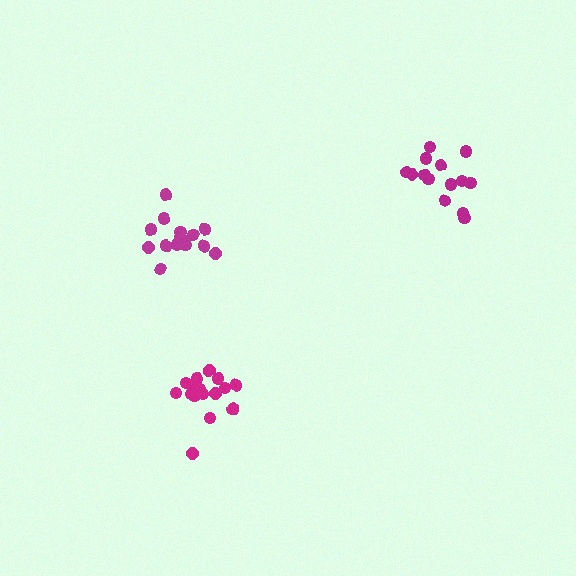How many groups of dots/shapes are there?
There are 3 groups.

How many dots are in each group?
Group 1: 14 dots, Group 2: 15 dots, Group 3: 17 dots (46 total).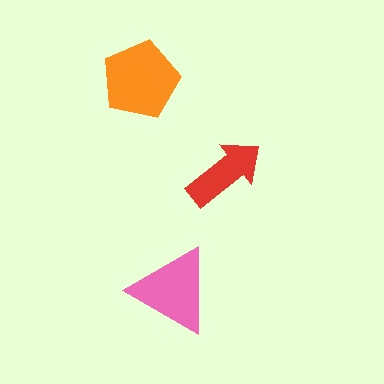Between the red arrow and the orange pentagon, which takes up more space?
The orange pentagon.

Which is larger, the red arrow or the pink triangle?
The pink triangle.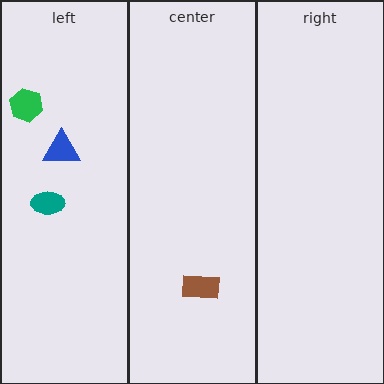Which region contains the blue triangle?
The left region.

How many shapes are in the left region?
3.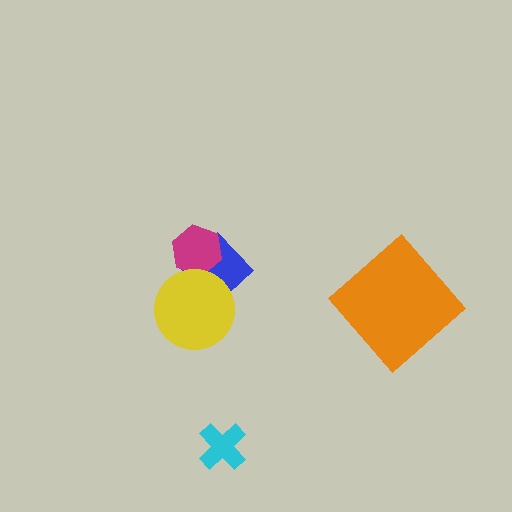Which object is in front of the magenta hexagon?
The yellow circle is in front of the magenta hexagon.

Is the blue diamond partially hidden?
Yes, it is partially covered by another shape.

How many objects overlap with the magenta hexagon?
2 objects overlap with the magenta hexagon.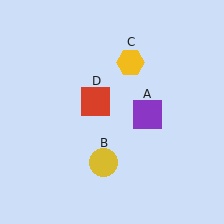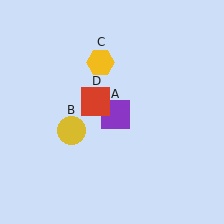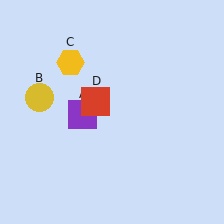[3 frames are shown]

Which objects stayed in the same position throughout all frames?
Red square (object D) remained stationary.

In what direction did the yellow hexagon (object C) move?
The yellow hexagon (object C) moved left.